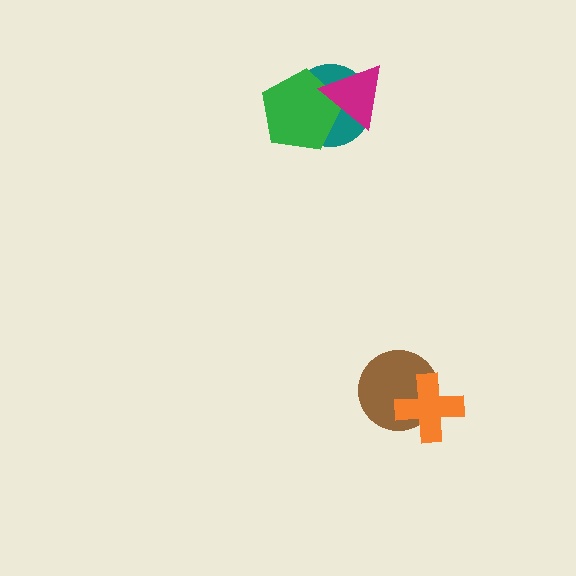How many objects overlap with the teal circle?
2 objects overlap with the teal circle.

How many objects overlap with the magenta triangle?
2 objects overlap with the magenta triangle.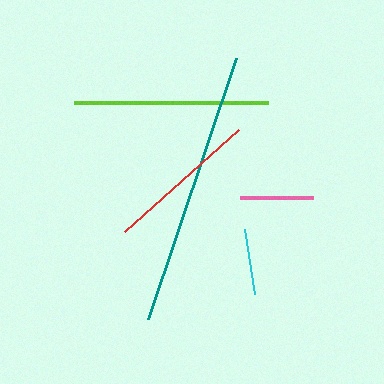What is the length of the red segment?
The red segment is approximately 153 pixels long.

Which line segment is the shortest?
The cyan line is the shortest at approximately 66 pixels.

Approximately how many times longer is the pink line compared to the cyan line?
The pink line is approximately 1.1 times the length of the cyan line.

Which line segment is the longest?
The teal line is the longest at approximately 275 pixels.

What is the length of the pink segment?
The pink segment is approximately 74 pixels long.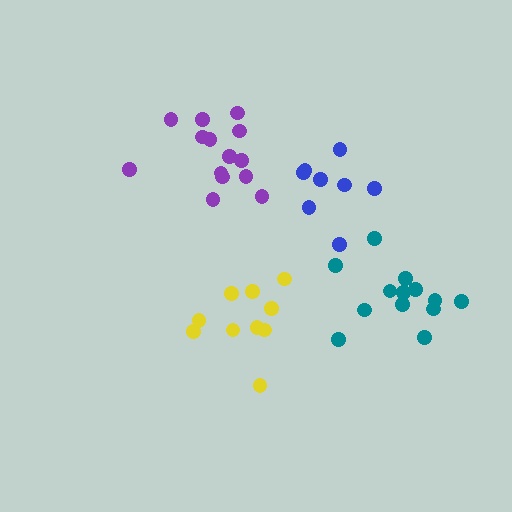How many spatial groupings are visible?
There are 4 spatial groupings.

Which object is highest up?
The purple cluster is topmost.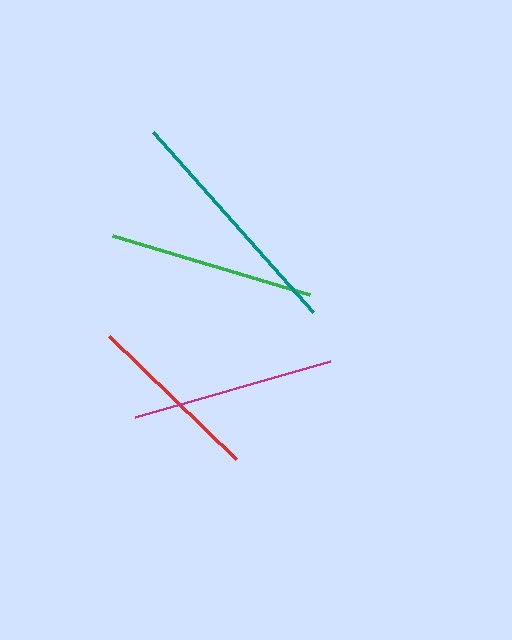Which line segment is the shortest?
The red line is the shortest at approximately 177 pixels.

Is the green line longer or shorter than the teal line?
The teal line is longer than the green line.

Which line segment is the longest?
The teal line is the longest at approximately 242 pixels.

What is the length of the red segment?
The red segment is approximately 177 pixels long.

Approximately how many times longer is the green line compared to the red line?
The green line is approximately 1.2 times the length of the red line.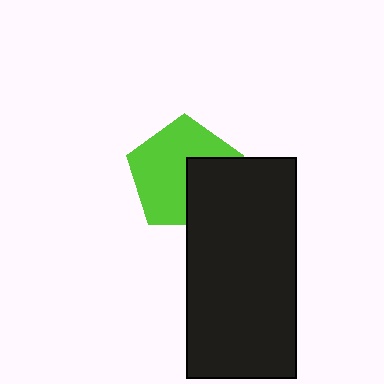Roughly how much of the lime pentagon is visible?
Most of it is visible (roughly 65%).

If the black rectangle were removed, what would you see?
You would see the complete lime pentagon.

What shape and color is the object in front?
The object in front is a black rectangle.